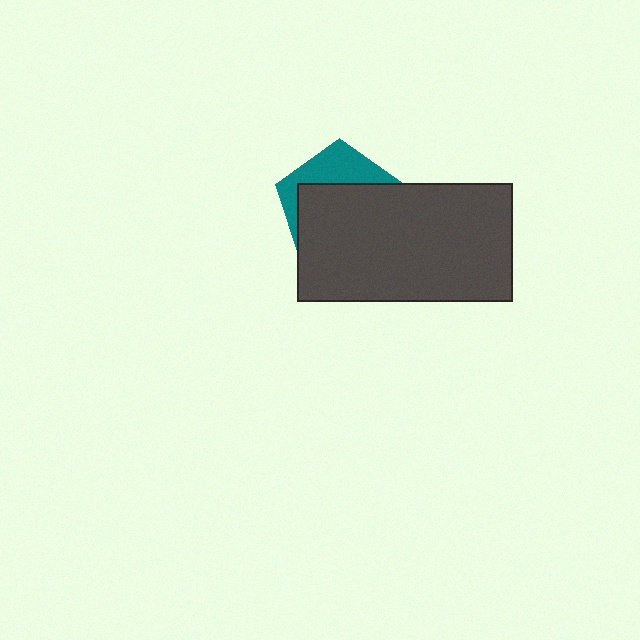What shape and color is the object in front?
The object in front is a dark gray rectangle.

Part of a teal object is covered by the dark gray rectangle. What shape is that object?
It is a pentagon.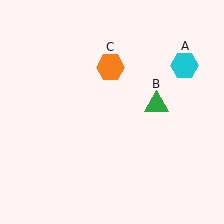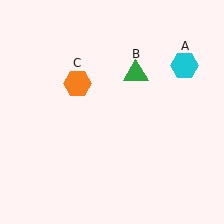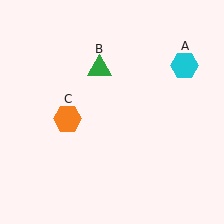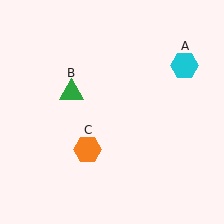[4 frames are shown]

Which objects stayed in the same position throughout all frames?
Cyan hexagon (object A) remained stationary.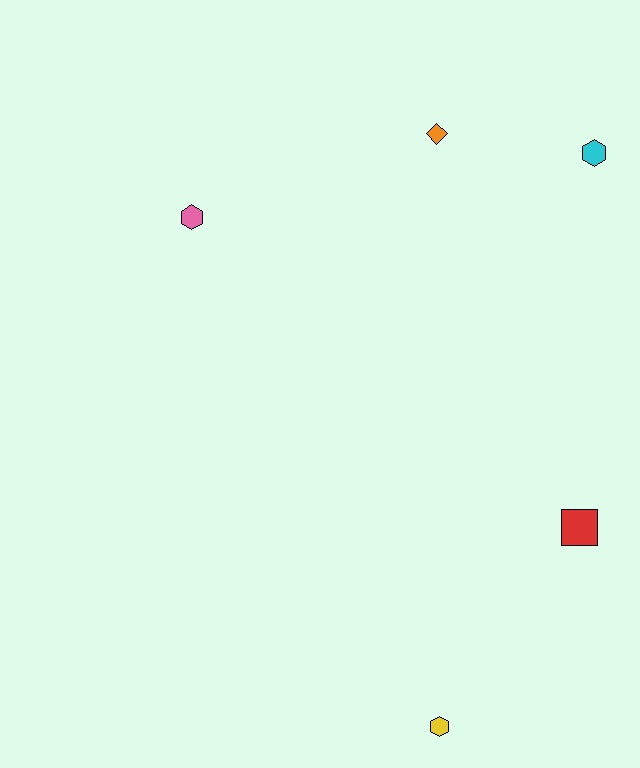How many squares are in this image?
There is 1 square.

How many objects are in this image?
There are 5 objects.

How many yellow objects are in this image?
There is 1 yellow object.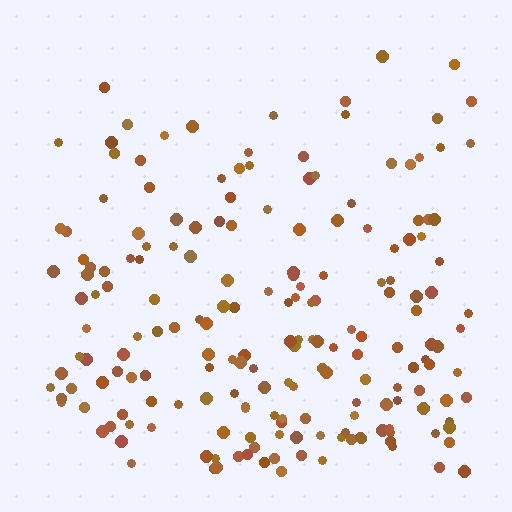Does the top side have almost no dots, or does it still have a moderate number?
Still a moderate number, just noticeably fewer than the bottom.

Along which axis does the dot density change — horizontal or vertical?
Vertical.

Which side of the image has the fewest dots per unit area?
The top.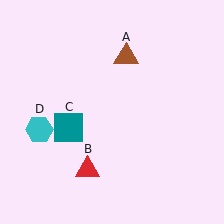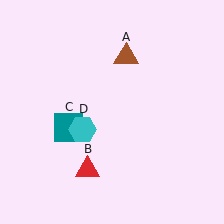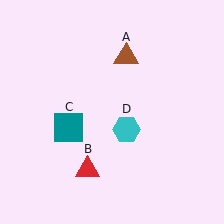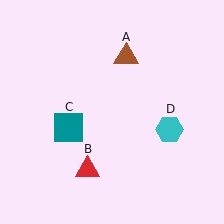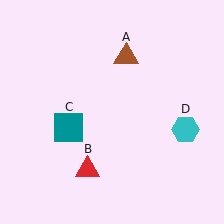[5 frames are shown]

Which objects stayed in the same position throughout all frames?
Brown triangle (object A) and red triangle (object B) and teal square (object C) remained stationary.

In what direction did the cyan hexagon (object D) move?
The cyan hexagon (object D) moved right.